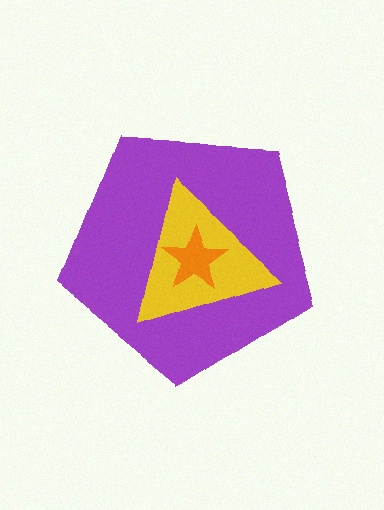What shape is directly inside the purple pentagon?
The yellow triangle.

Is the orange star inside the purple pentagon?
Yes.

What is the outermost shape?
The purple pentagon.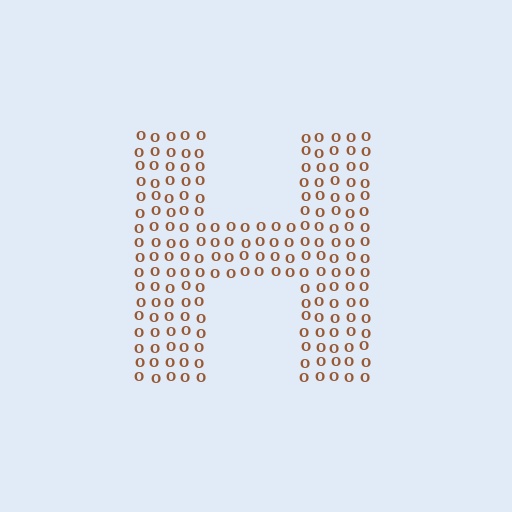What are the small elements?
The small elements are letter O's.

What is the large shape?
The large shape is the letter H.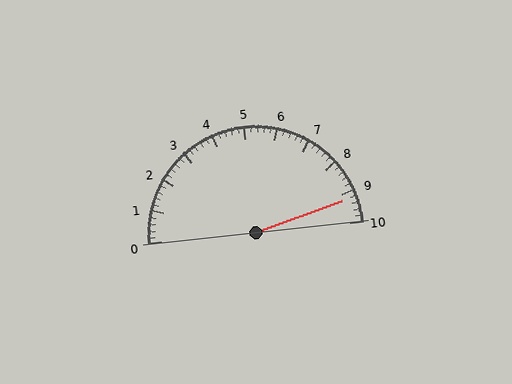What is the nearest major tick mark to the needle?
The nearest major tick mark is 9.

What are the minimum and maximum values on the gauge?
The gauge ranges from 0 to 10.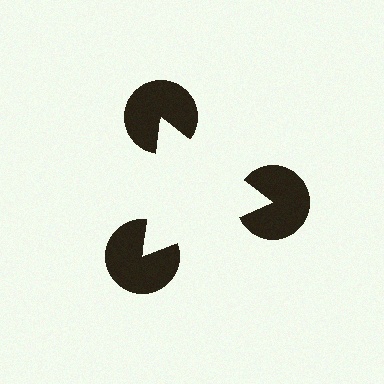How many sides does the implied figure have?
3 sides.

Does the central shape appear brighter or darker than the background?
It typically appears slightly brighter than the background, even though no actual brightness change is drawn.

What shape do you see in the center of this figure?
An illusory triangle — its edges are inferred from the aligned wedge cuts in the pac-man discs, not physically drawn.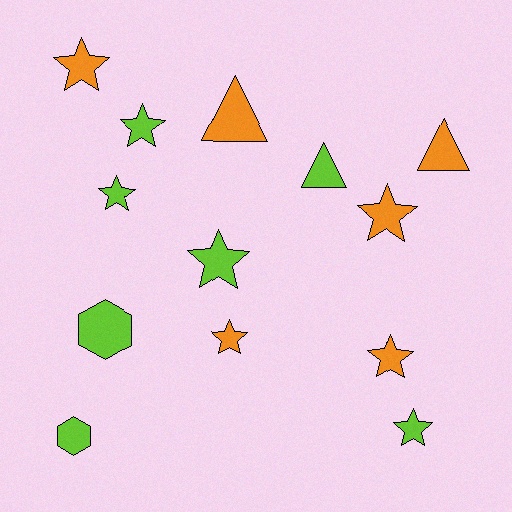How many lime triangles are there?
There is 1 lime triangle.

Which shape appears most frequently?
Star, with 8 objects.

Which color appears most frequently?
Lime, with 7 objects.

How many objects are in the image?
There are 13 objects.